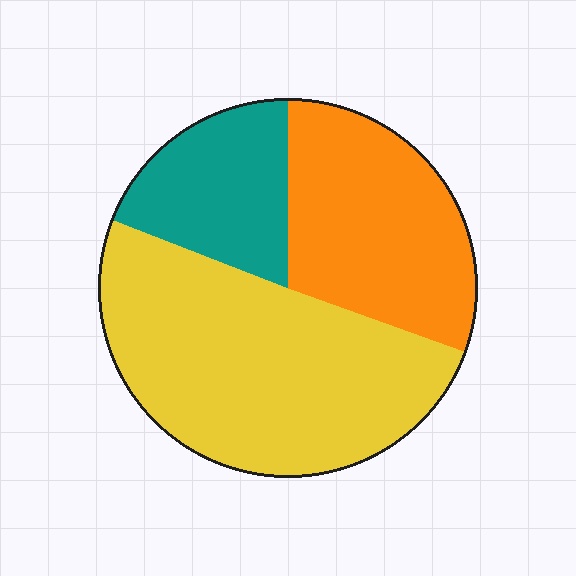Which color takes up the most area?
Yellow, at roughly 50%.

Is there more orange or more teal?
Orange.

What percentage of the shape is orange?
Orange takes up about one third (1/3) of the shape.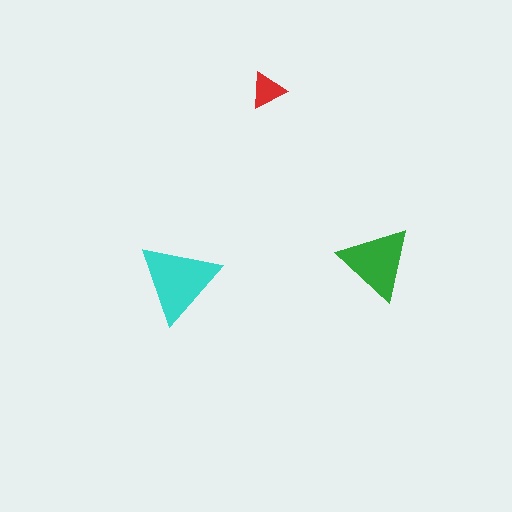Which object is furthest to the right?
The green triangle is rightmost.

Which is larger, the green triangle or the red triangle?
The green one.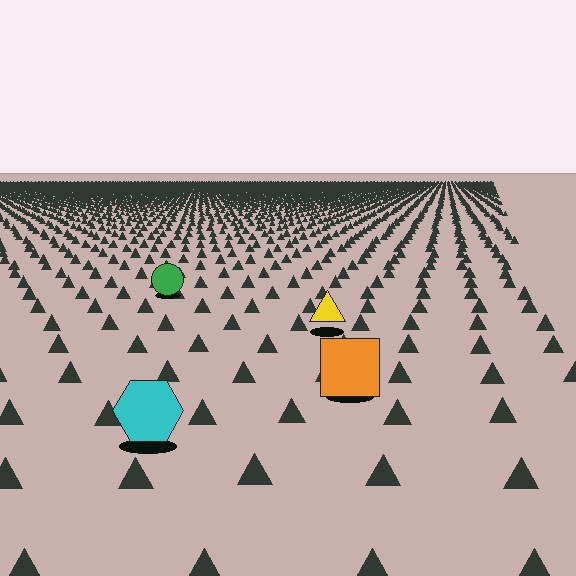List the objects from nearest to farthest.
From nearest to farthest: the cyan hexagon, the orange square, the yellow triangle, the green circle.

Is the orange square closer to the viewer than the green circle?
Yes. The orange square is closer — you can tell from the texture gradient: the ground texture is coarser near it.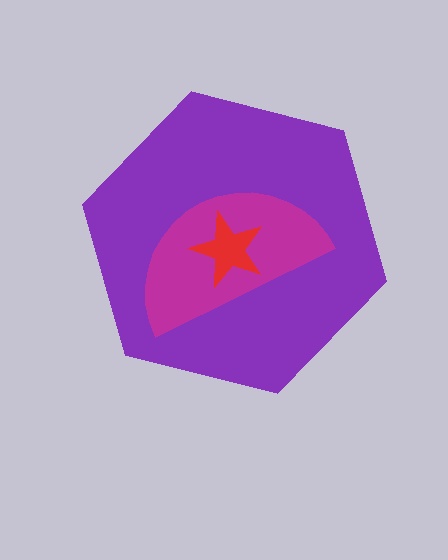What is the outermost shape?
The purple hexagon.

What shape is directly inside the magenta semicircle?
The red star.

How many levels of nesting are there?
3.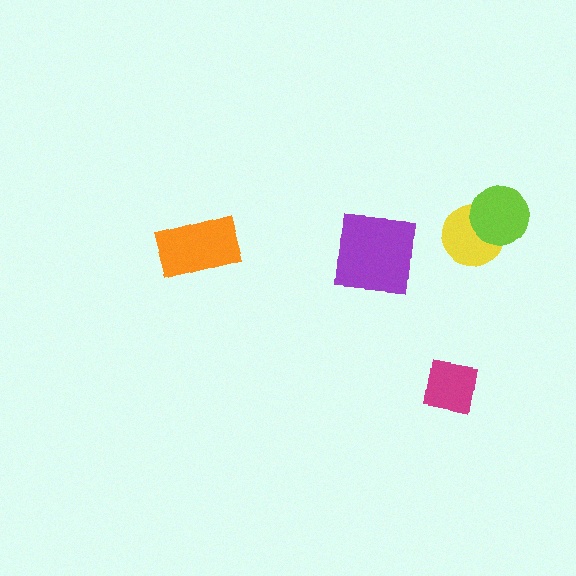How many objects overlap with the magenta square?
0 objects overlap with the magenta square.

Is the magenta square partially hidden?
No, no other shape covers it.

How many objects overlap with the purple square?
0 objects overlap with the purple square.